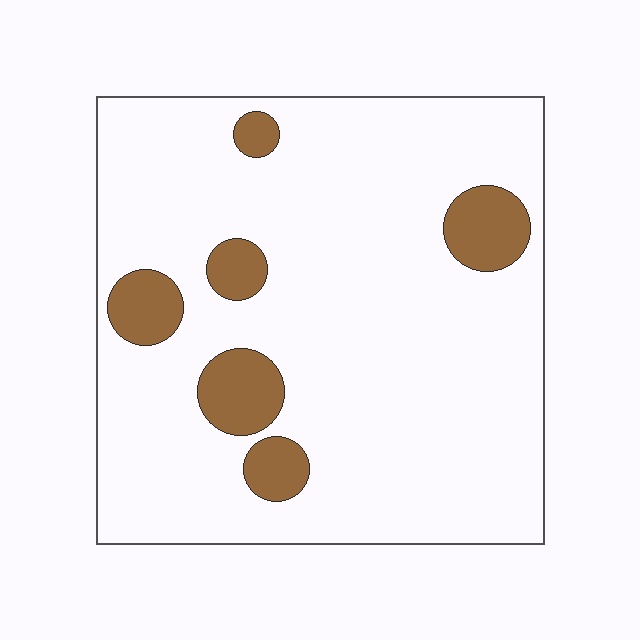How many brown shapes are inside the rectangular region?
6.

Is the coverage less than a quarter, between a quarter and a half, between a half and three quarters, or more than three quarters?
Less than a quarter.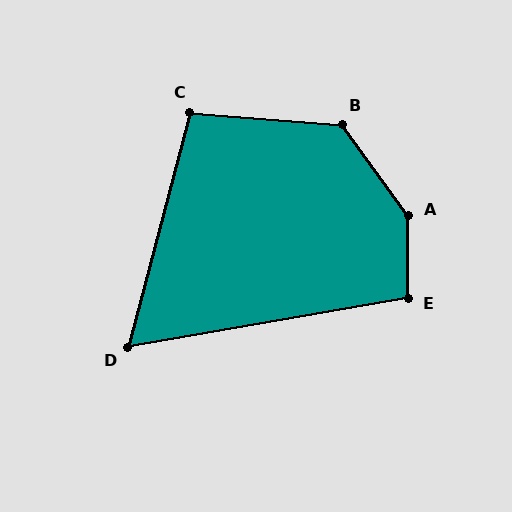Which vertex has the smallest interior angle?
D, at approximately 65 degrees.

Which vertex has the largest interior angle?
A, at approximately 144 degrees.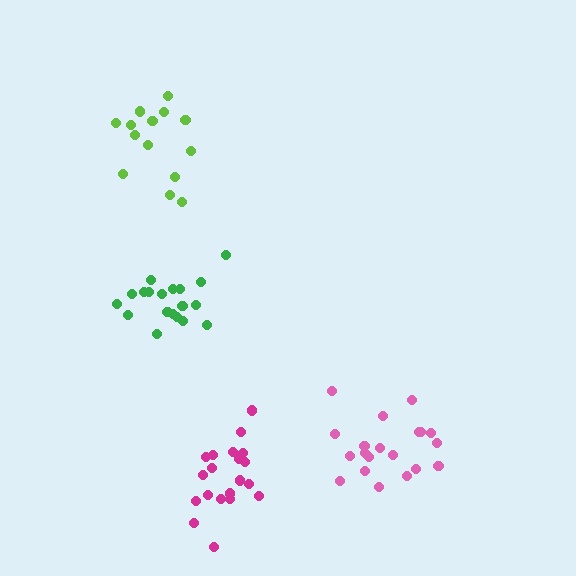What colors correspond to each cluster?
The clusters are colored: green, magenta, pink, lime.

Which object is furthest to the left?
The lime cluster is leftmost.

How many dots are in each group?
Group 1: 19 dots, Group 2: 20 dots, Group 3: 20 dots, Group 4: 14 dots (73 total).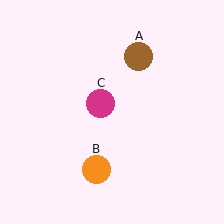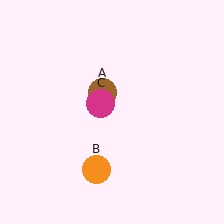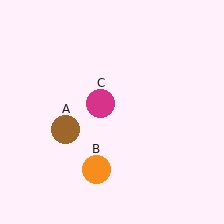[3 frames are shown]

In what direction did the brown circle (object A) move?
The brown circle (object A) moved down and to the left.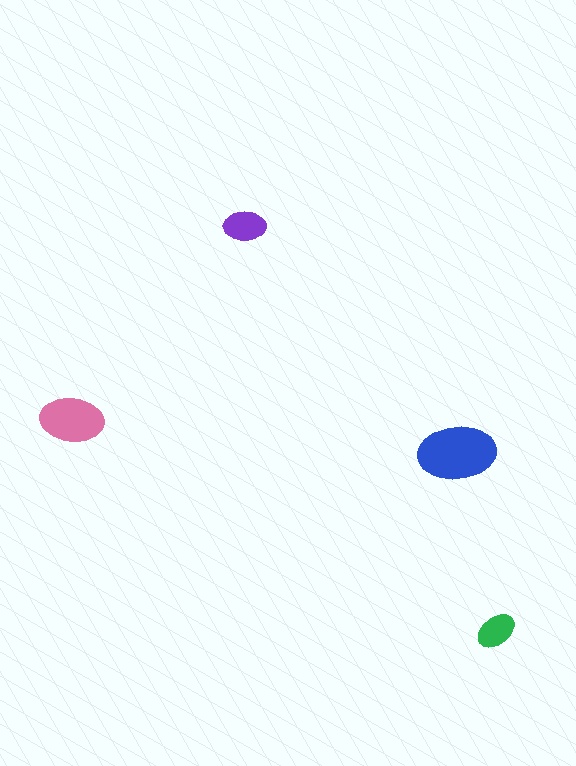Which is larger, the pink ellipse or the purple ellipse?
The pink one.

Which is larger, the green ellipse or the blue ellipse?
The blue one.